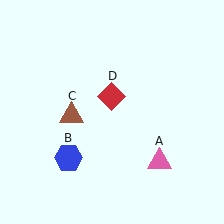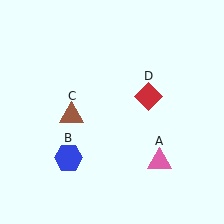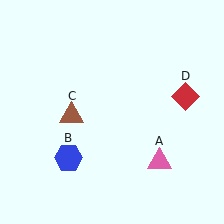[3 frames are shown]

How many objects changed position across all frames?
1 object changed position: red diamond (object D).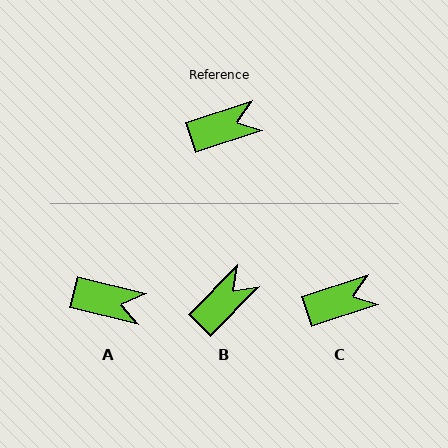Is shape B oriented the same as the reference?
No, it is off by about 28 degrees.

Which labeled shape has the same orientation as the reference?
C.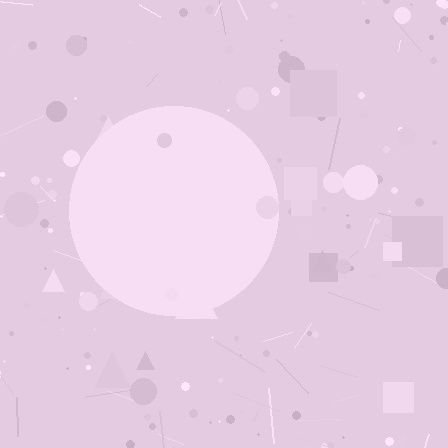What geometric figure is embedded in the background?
A circle is embedded in the background.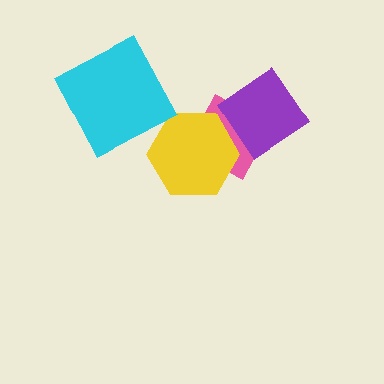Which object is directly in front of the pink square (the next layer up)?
The purple diamond is directly in front of the pink square.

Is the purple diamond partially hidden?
Yes, it is partially covered by another shape.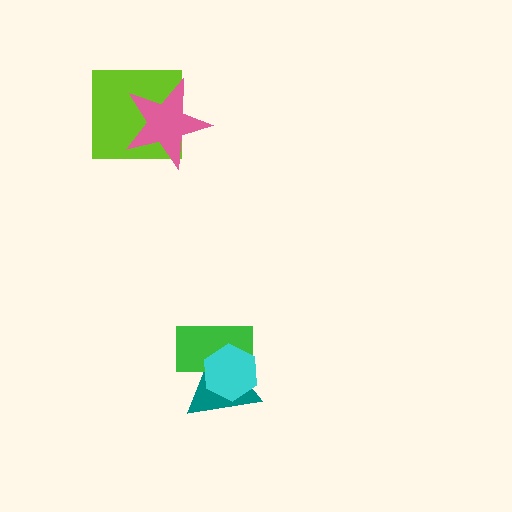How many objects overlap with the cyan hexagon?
2 objects overlap with the cyan hexagon.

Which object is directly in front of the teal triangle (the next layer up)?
The green rectangle is directly in front of the teal triangle.